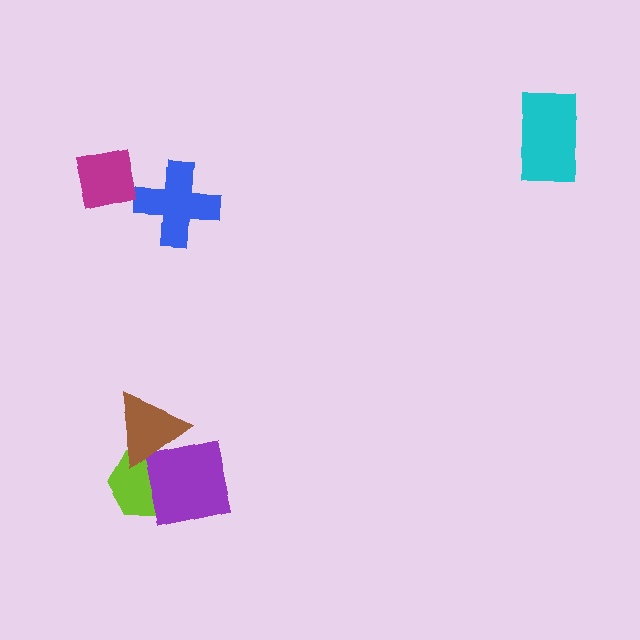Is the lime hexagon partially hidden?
Yes, it is partially covered by another shape.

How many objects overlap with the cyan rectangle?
0 objects overlap with the cyan rectangle.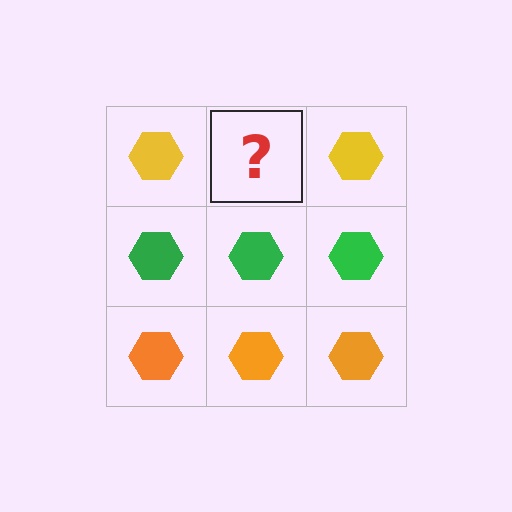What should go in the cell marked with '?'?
The missing cell should contain a yellow hexagon.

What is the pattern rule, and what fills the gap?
The rule is that each row has a consistent color. The gap should be filled with a yellow hexagon.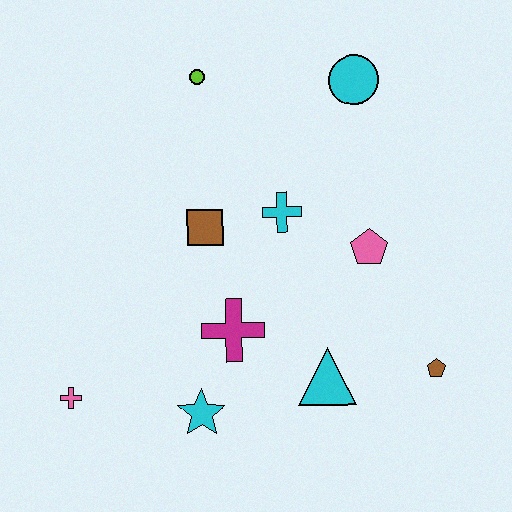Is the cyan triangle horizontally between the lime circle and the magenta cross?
No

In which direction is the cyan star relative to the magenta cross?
The cyan star is below the magenta cross.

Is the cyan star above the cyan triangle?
No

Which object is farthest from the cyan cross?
The pink cross is farthest from the cyan cross.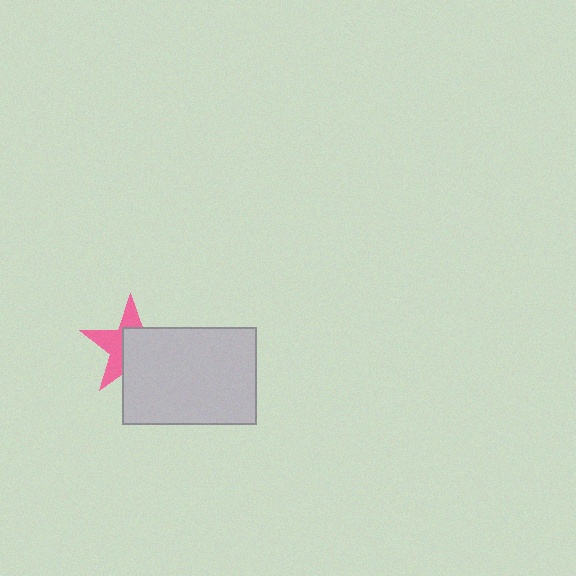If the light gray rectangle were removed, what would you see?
You would see the complete pink star.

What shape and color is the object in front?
The object in front is a light gray rectangle.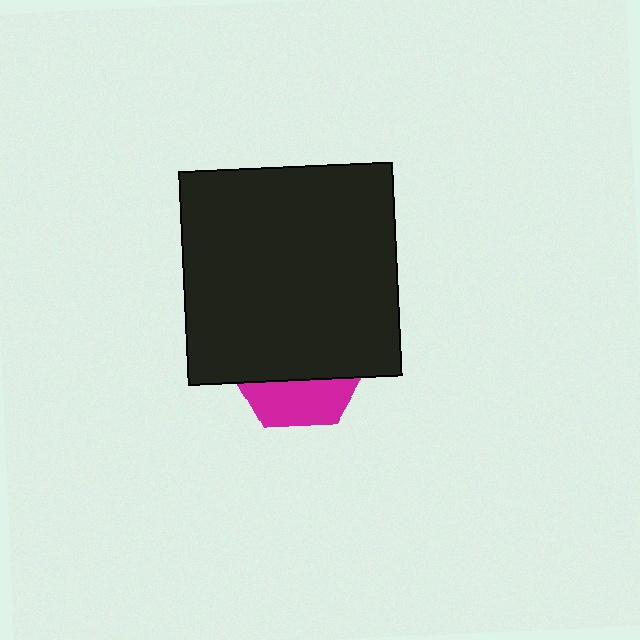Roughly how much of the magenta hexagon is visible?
A small part of it is visible (roughly 33%).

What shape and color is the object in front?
The object in front is a black square.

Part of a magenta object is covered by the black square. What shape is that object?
It is a hexagon.